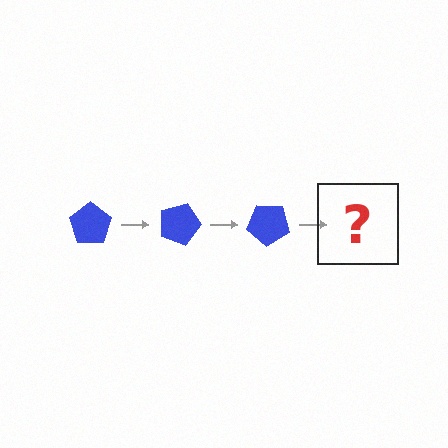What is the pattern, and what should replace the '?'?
The pattern is that the pentagon rotates 20 degrees each step. The '?' should be a blue pentagon rotated 60 degrees.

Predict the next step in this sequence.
The next step is a blue pentagon rotated 60 degrees.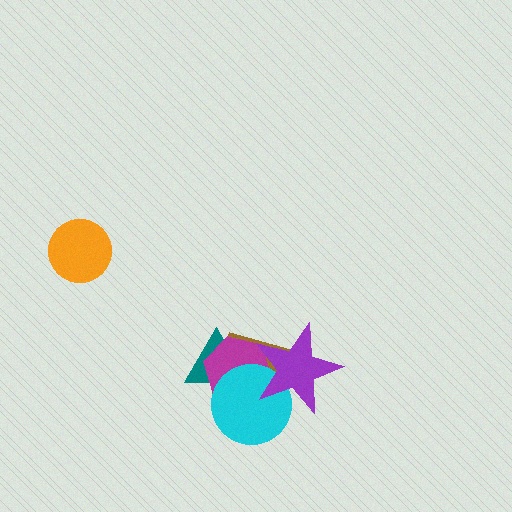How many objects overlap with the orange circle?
0 objects overlap with the orange circle.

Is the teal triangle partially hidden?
Yes, it is partially covered by another shape.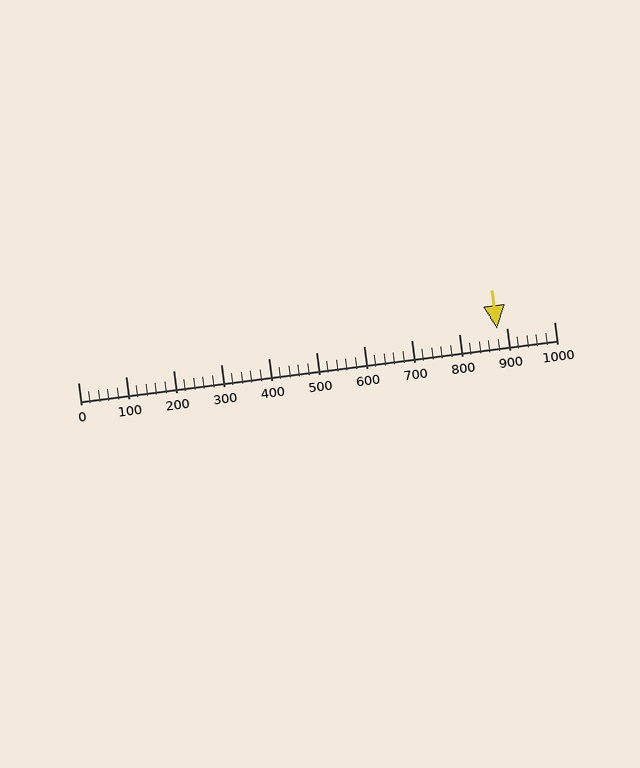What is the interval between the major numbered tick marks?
The major tick marks are spaced 100 units apart.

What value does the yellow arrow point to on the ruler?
The yellow arrow points to approximately 880.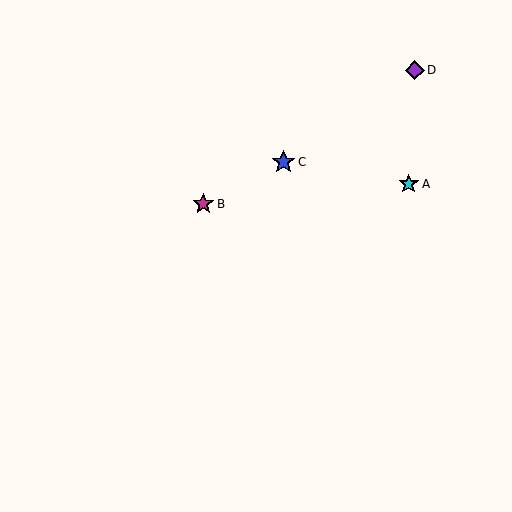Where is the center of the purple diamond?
The center of the purple diamond is at (415, 70).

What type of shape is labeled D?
Shape D is a purple diamond.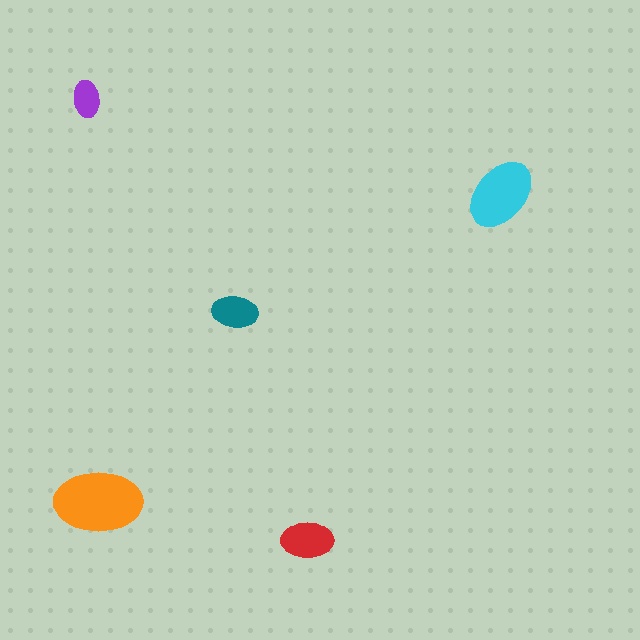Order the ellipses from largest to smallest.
the orange one, the cyan one, the red one, the teal one, the purple one.